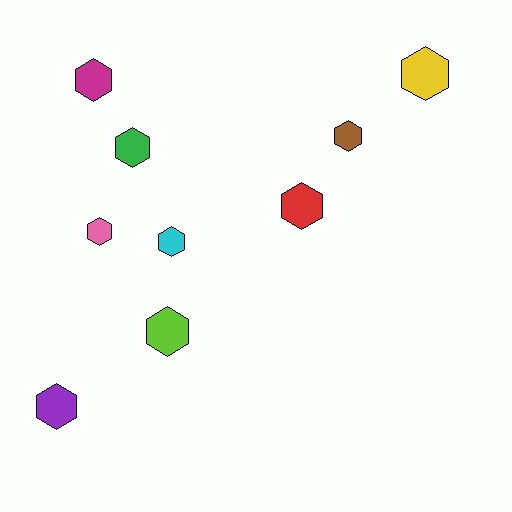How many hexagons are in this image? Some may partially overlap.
There are 9 hexagons.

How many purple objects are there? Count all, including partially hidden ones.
There is 1 purple object.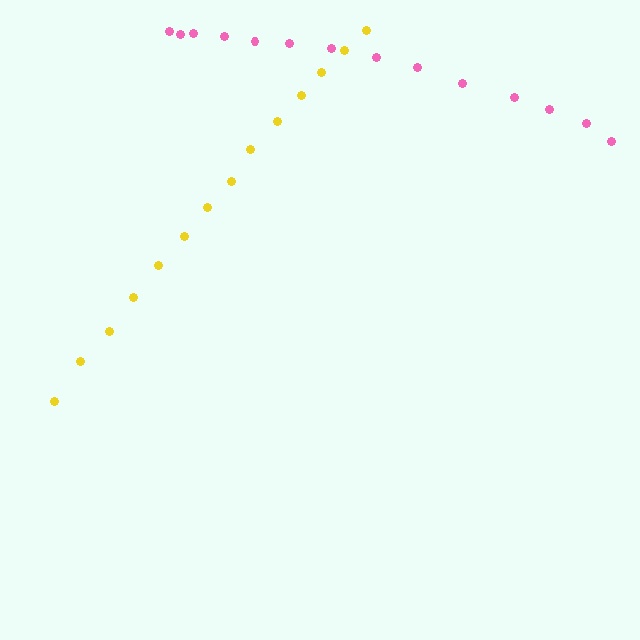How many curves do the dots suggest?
There are 2 distinct paths.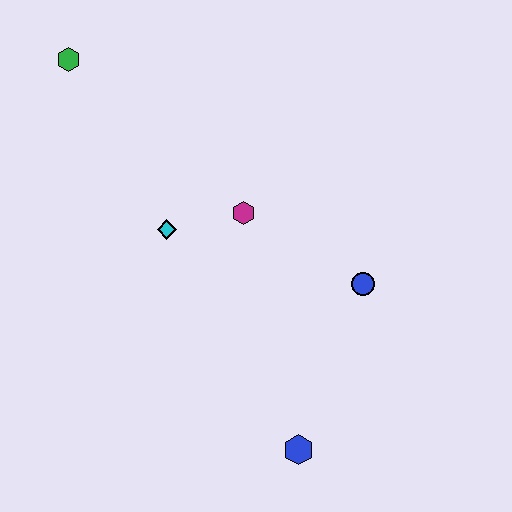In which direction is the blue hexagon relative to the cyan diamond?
The blue hexagon is below the cyan diamond.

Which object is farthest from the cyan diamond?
The blue hexagon is farthest from the cyan diamond.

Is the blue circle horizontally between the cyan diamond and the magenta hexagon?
No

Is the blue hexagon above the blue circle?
No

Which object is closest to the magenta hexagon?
The cyan diamond is closest to the magenta hexagon.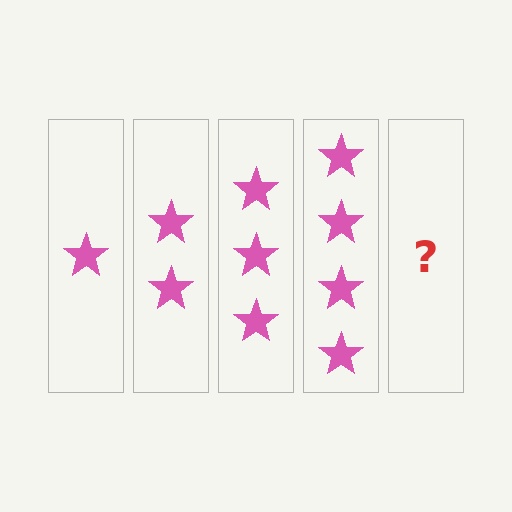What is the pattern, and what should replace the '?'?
The pattern is that each step adds one more star. The '?' should be 5 stars.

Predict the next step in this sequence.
The next step is 5 stars.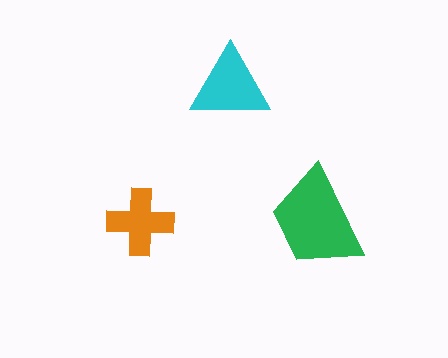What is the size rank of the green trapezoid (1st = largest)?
1st.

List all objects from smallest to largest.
The orange cross, the cyan triangle, the green trapezoid.